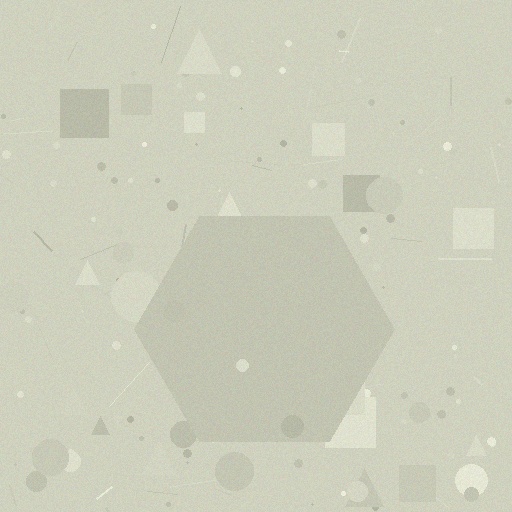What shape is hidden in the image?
A hexagon is hidden in the image.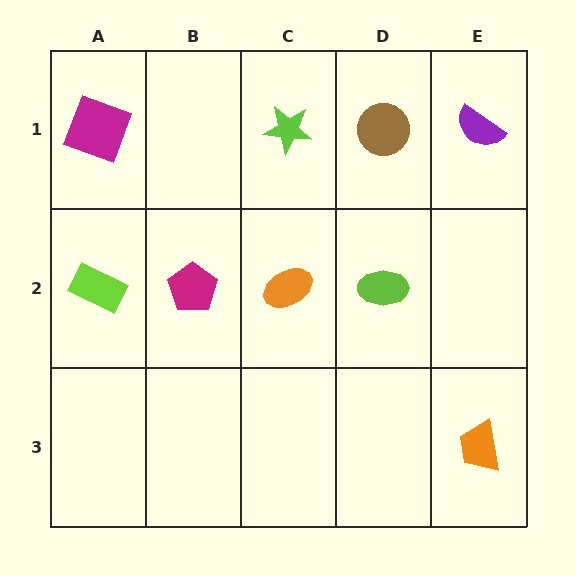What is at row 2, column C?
An orange ellipse.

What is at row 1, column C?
A lime star.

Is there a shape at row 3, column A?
No, that cell is empty.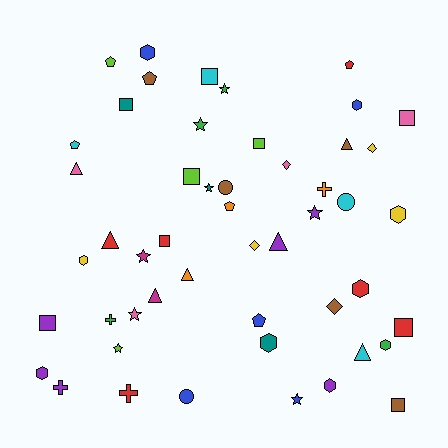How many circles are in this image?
There are 3 circles.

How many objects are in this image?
There are 50 objects.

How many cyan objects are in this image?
There are 4 cyan objects.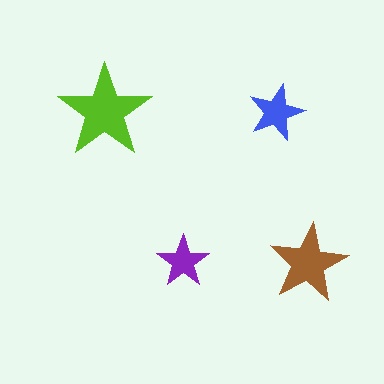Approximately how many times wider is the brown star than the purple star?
About 1.5 times wider.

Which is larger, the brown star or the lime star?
The lime one.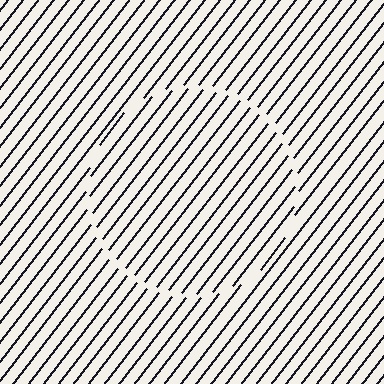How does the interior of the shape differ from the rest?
The interior of the shape contains the same grating, shifted by half a period — the contour is defined by the phase discontinuity where line-ends from the inner and outer gratings abut.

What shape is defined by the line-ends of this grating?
An illusory circle. The interior of the shape contains the same grating, shifted by half a period — the contour is defined by the phase discontinuity where line-ends from the inner and outer gratings abut.